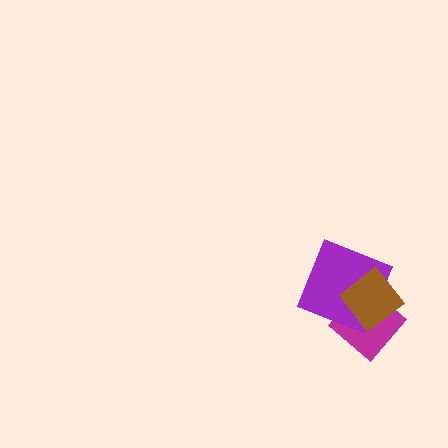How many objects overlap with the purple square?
2 objects overlap with the purple square.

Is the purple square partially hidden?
Yes, it is partially covered by another shape.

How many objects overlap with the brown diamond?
2 objects overlap with the brown diamond.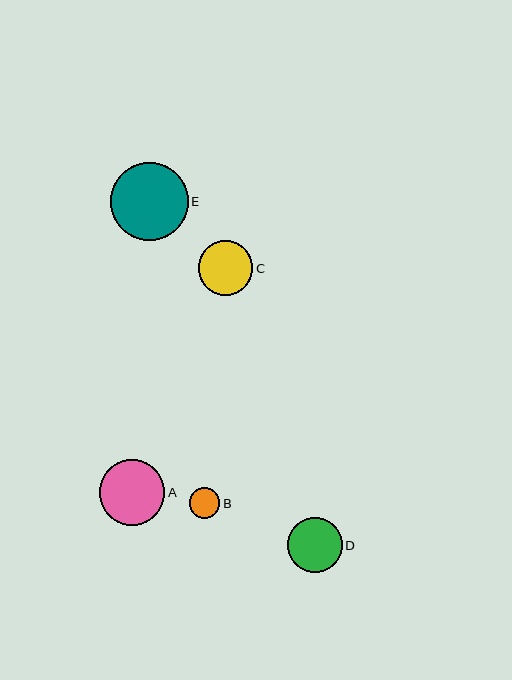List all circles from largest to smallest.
From largest to smallest: E, A, D, C, B.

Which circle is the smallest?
Circle B is the smallest with a size of approximately 31 pixels.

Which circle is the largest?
Circle E is the largest with a size of approximately 78 pixels.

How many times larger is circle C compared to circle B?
Circle C is approximately 1.8 times the size of circle B.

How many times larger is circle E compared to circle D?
Circle E is approximately 1.4 times the size of circle D.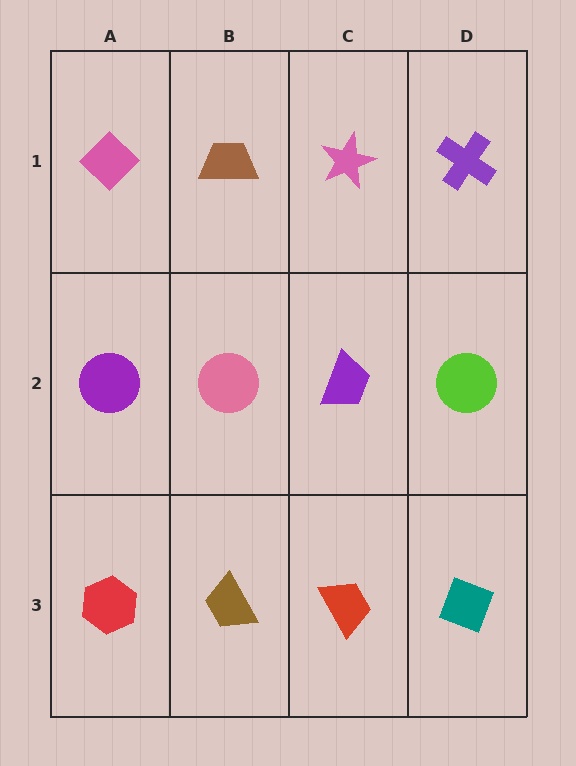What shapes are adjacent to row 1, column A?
A purple circle (row 2, column A), a brown trapezoid (row 1, column B).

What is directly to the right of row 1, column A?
A brown trapezoid.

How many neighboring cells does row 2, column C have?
4.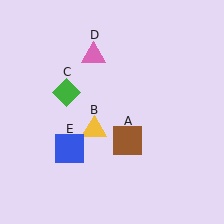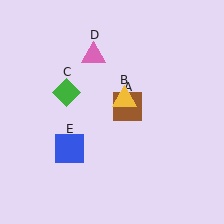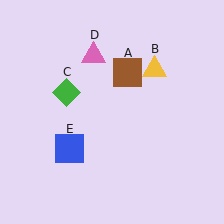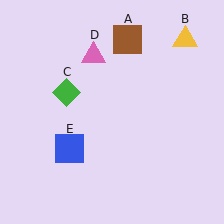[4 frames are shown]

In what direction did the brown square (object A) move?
The brown square (object A) moved up.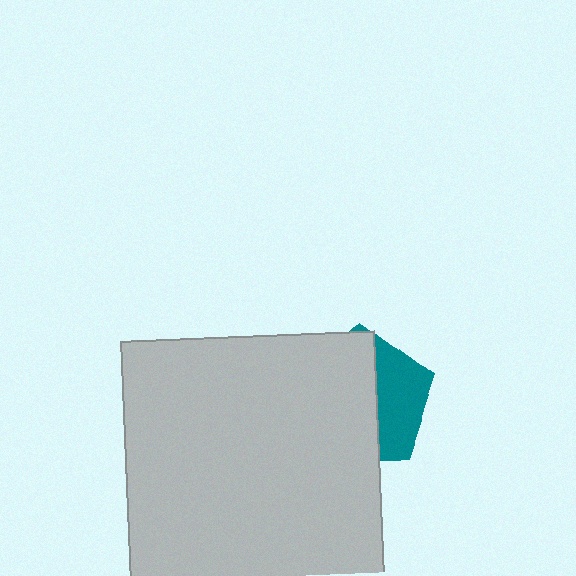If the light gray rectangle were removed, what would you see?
You would see the complete teal pentagon.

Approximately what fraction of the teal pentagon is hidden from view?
Roughly 65% of the teal pentagon is hidden behind the light gray rectangle.